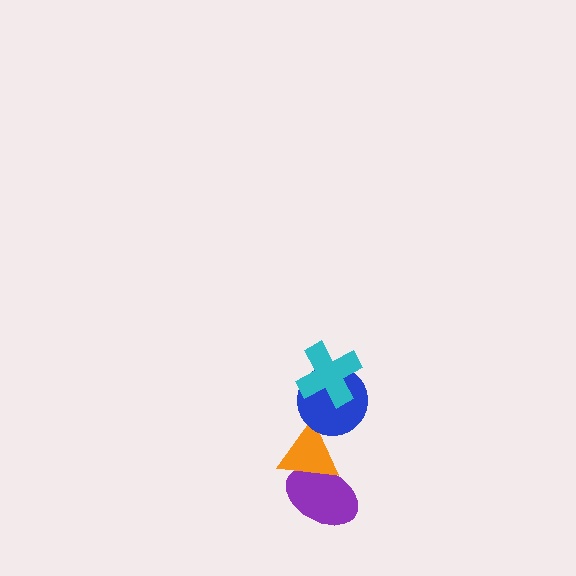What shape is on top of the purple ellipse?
The orange triangle is on top of the purple ellipse.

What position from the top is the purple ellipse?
The purple ellipse is 4th from the top.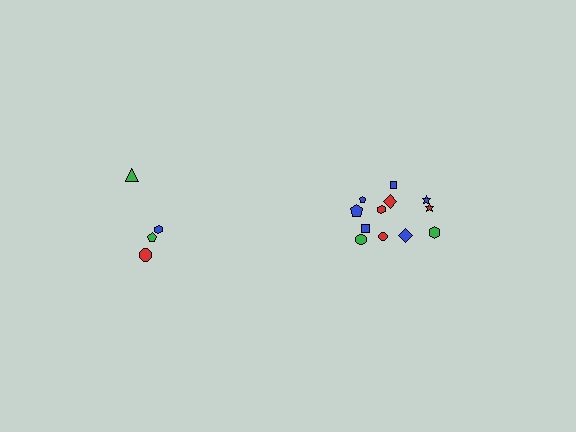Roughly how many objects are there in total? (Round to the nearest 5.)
Roughly 15 objects in total.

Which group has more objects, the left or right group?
The right group.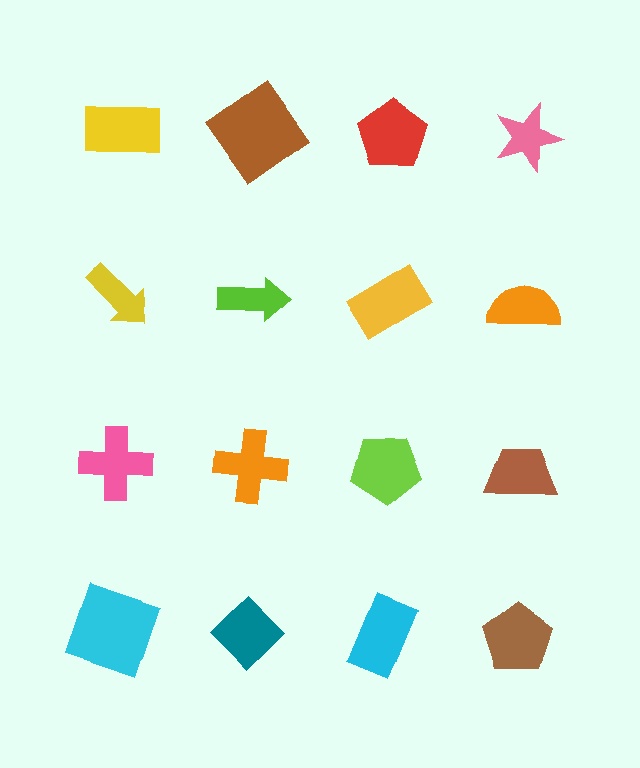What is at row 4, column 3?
A cyan rectangle.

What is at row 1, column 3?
A red pentagon.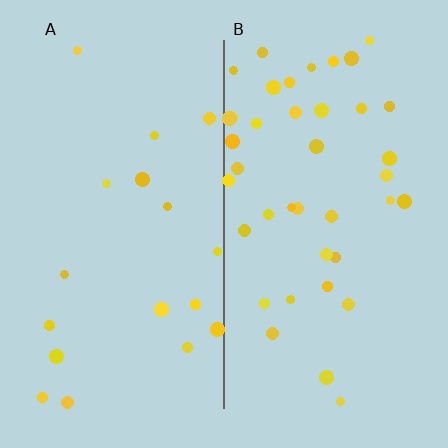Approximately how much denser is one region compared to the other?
Approximately 2.3× — region B over region A.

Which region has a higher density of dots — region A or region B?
B (the right).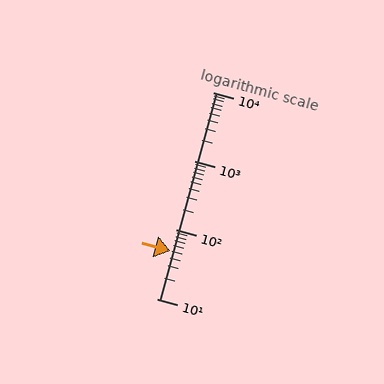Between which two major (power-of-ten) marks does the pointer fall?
The pointer is between 10 and 100.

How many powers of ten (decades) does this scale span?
The scale spans 3 decades, from 10 to 10000.